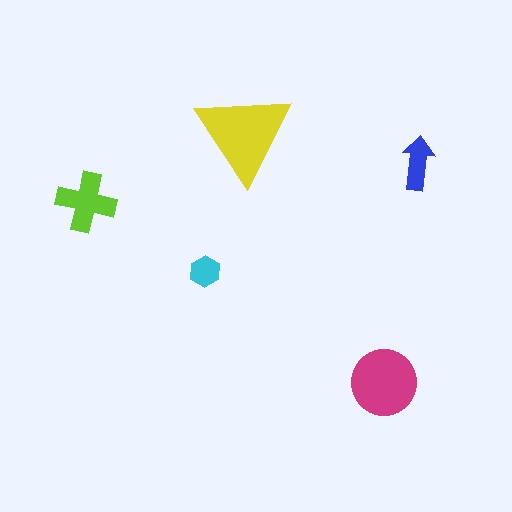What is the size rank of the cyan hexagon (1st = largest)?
5th.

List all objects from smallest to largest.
The cyan hexagon, the blue arrow, the lime cross, the magenta circle, the yellow triangle.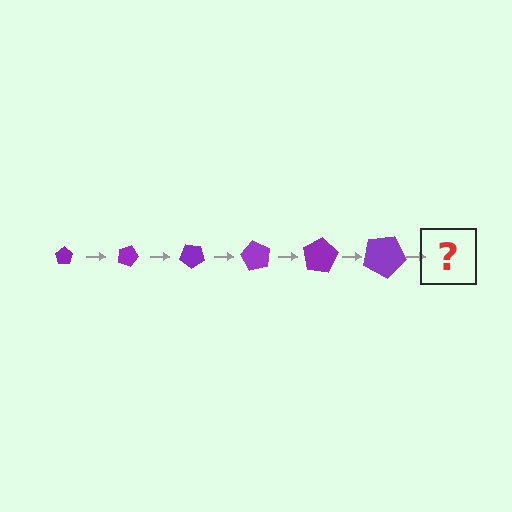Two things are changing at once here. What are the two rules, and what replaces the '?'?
The two rules are that the pentagon grows larger each step and it rotates 20 degrees each step. The '?' should be a pentagon, larger than the previous one and rotated 120 degrees from the start.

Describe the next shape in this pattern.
It should be a pentagon, larger than the previous one and rotated 120 degrees from the start.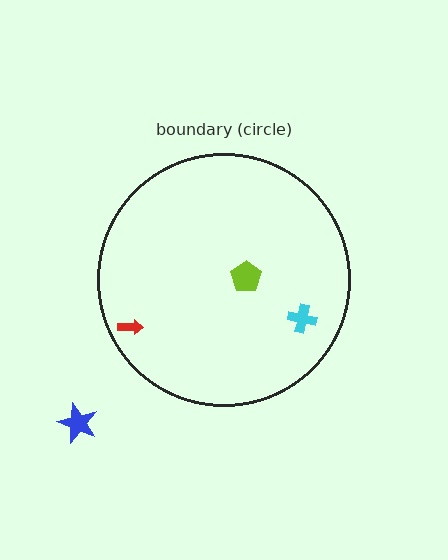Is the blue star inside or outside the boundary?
Outside.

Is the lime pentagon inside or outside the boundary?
Inside.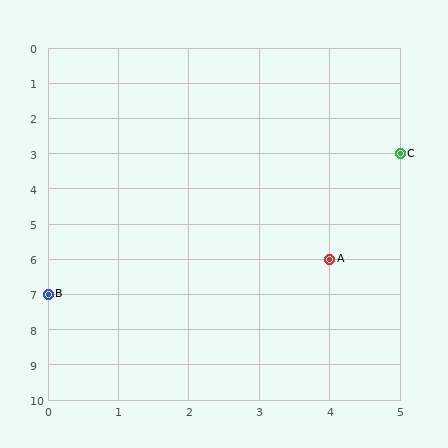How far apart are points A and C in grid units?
Points A and C are 1 column and 3 rows apart (about 3.2 grid units diagonally).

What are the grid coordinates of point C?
Point C is at grid coordinates (5, 3).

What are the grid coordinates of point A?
Point A is at grid coordinates (4, 6).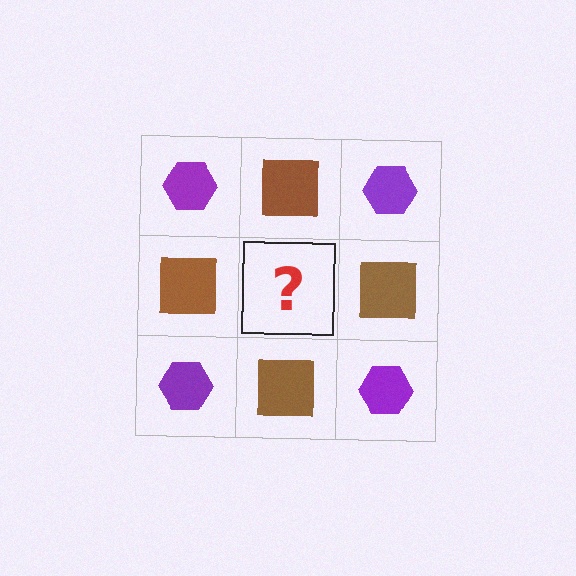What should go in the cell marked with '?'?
The missing cell should contain a purple hexagon.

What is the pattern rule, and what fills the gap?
The rule is that it alternates purple hexagon and brown square in a checkerboard pattern. The gap should be filled with a purple hexagon.